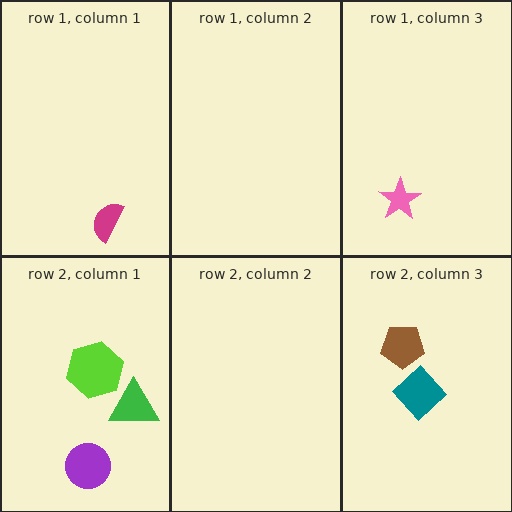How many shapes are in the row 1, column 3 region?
1.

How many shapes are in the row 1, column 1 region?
1.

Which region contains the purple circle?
The row 2, column 1 region.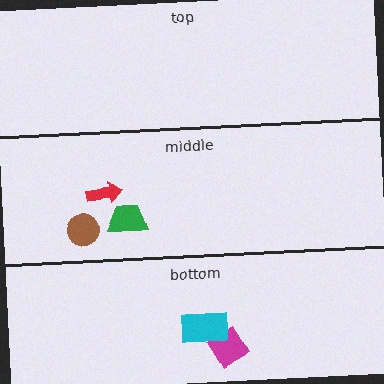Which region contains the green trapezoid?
The middle region.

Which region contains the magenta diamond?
The bottom region.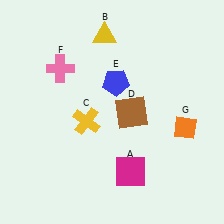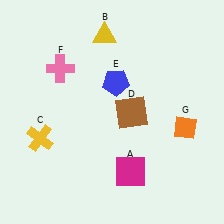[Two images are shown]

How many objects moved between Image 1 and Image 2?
1 object moved between the two images.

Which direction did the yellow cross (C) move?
The yellow cross (C) moved left.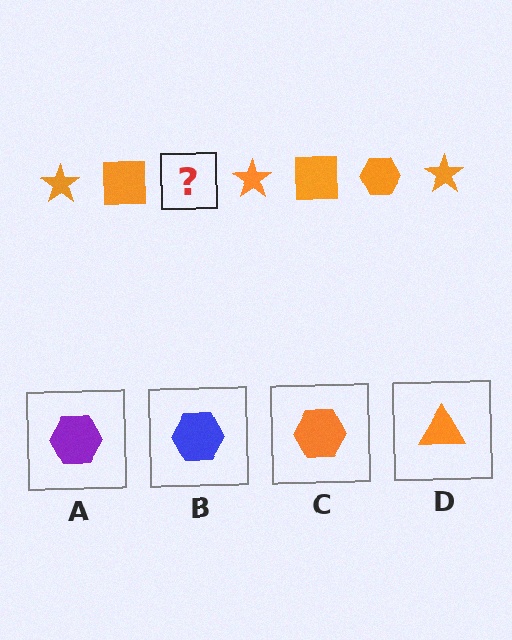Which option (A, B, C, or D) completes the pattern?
C.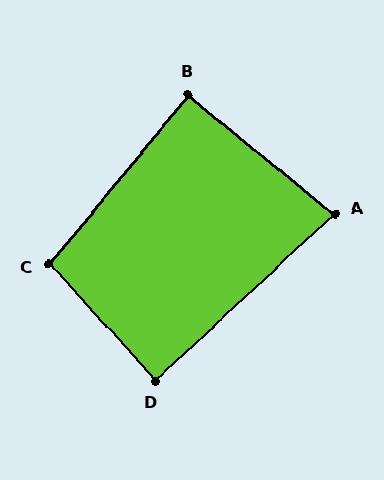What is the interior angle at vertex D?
Approximately 90 degrees (approximately right).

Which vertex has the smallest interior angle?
A, at approximately 82 degrees.